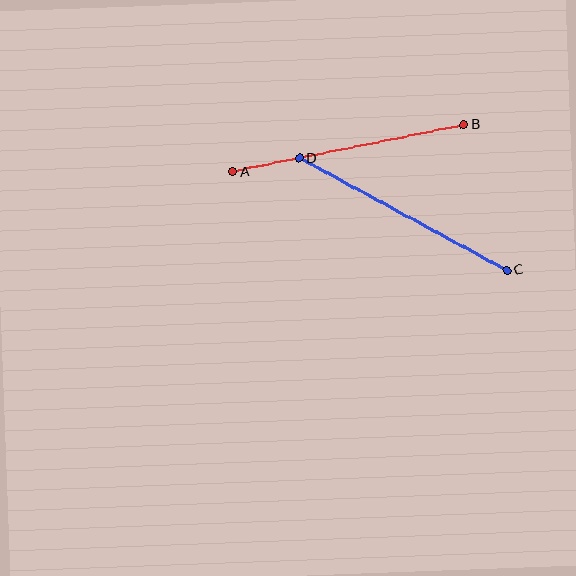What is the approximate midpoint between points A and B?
The midpoint is at approximately (348, 148) pixels.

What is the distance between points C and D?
The distance is approximately 235 pixels.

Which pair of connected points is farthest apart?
Points A and B are farthest apart.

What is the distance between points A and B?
The distance is approximately 236 pixels.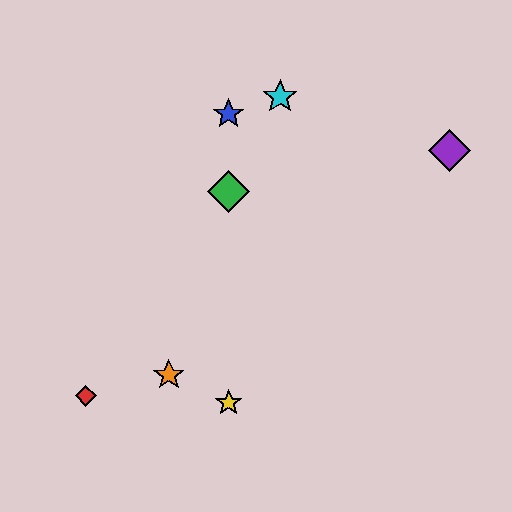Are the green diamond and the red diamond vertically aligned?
No, the green diamond is at x≈229 and the red diamond is at x≈86.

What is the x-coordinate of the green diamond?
The green diamond is at x≈229.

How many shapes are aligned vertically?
3 shapes (the blue star, the green diamond, the yellow star) are aligned vertically.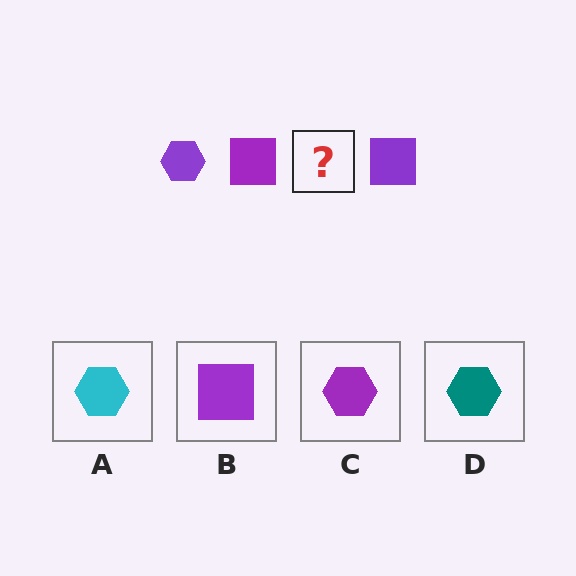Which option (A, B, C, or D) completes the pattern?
C.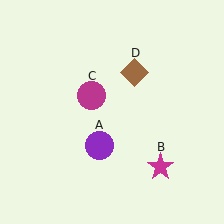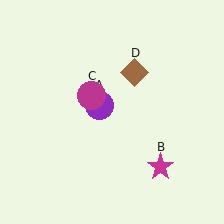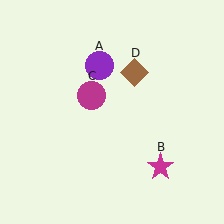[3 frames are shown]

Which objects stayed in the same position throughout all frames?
Magenta star (object B) and magenta circle (object C) and brown diamond (object D) remained stationary.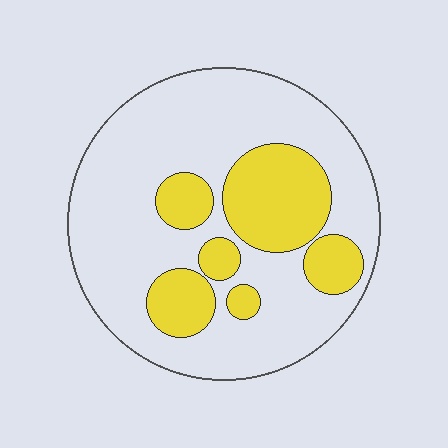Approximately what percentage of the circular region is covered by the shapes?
Approximately 30%.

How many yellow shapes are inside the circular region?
6.